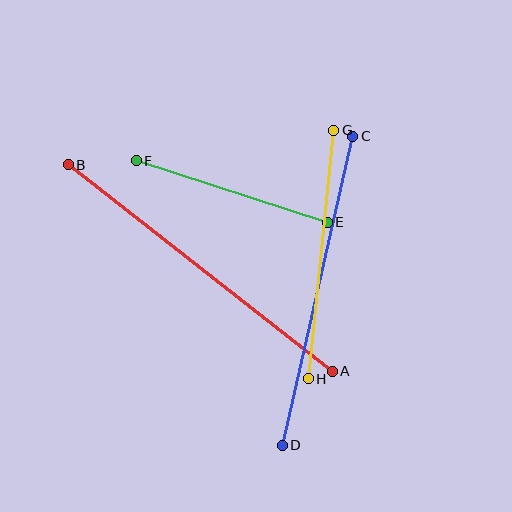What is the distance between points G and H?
The distance is approximately 250 pixels.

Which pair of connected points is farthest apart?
Points A and B are farthest apart.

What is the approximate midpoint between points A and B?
The midpoint is at approximately (200, 268) pixels.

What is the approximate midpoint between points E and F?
The midpoint is at approximately (232, 191) pixels.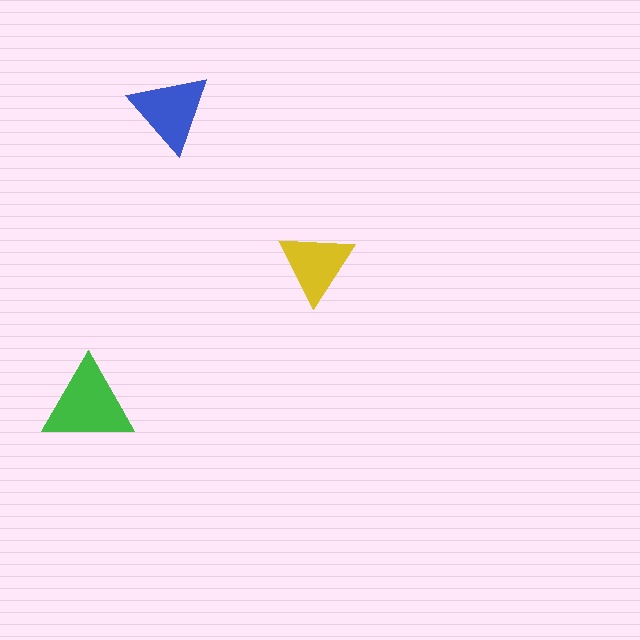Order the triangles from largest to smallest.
the green one, the blue one, the yellow one.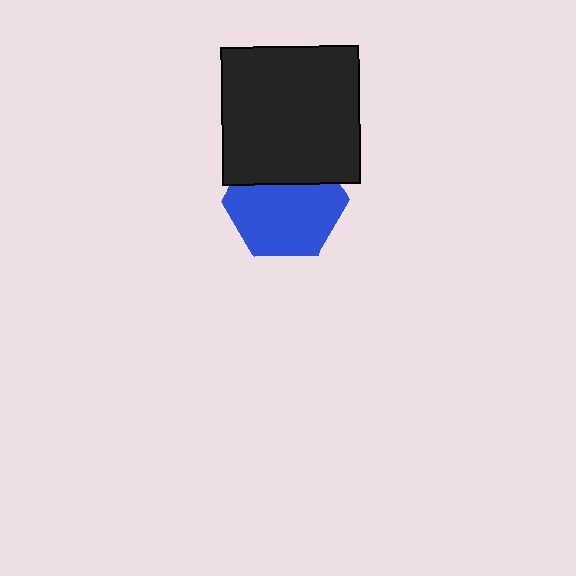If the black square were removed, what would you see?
You would see the complete blue hexagon.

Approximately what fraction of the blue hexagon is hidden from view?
Roughly 33% of the blue hexagon is hidden behind the black square.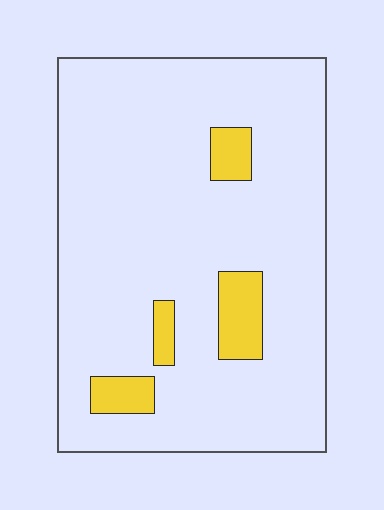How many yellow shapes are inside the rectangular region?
4.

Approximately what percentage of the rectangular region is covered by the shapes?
Approximately 10%.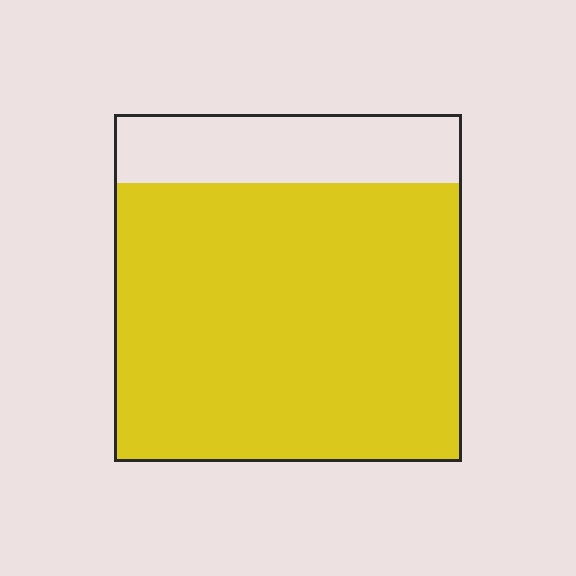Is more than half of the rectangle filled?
Yes.